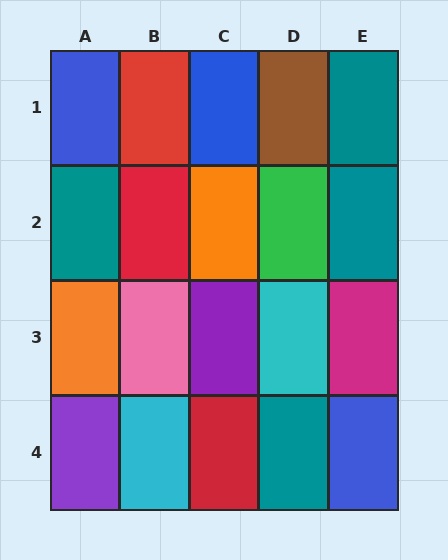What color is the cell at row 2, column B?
Red.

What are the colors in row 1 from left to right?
Blue, red, blue, brown, teal.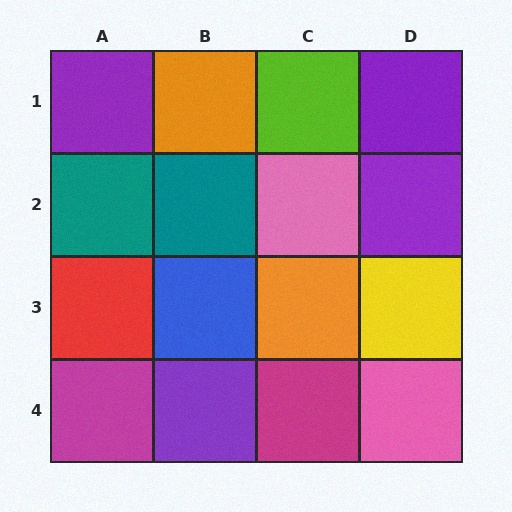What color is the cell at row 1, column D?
Purple.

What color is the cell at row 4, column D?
Pink.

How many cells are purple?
4 cells are purple.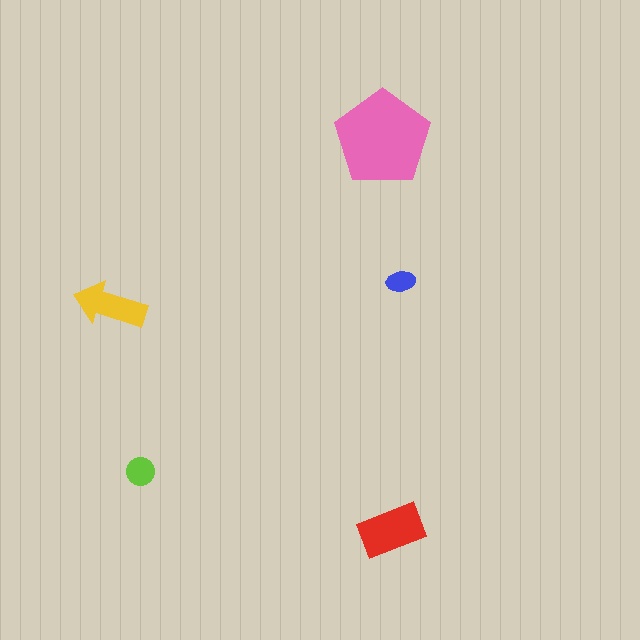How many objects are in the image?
There are 5 objects in the image.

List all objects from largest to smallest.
The pink pentagon, the red rectangle, the yellow arrow, the lime circle, the blue ellipse.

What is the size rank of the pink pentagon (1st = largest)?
1st.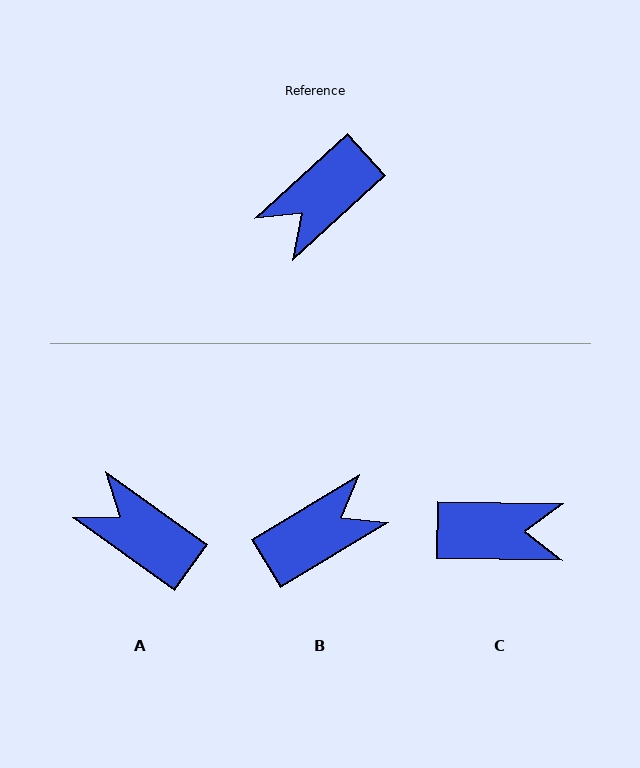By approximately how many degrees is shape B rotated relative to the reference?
Approximately 169 degrees counter-clockwise.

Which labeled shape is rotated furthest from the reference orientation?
B, about 169 degrees away.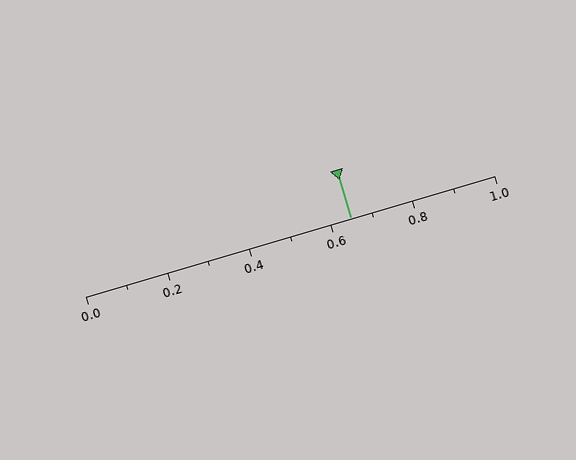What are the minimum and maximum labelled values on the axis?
The axis runs from 0.0 to 1.0.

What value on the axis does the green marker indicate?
The marker indicates approximately 0.65.